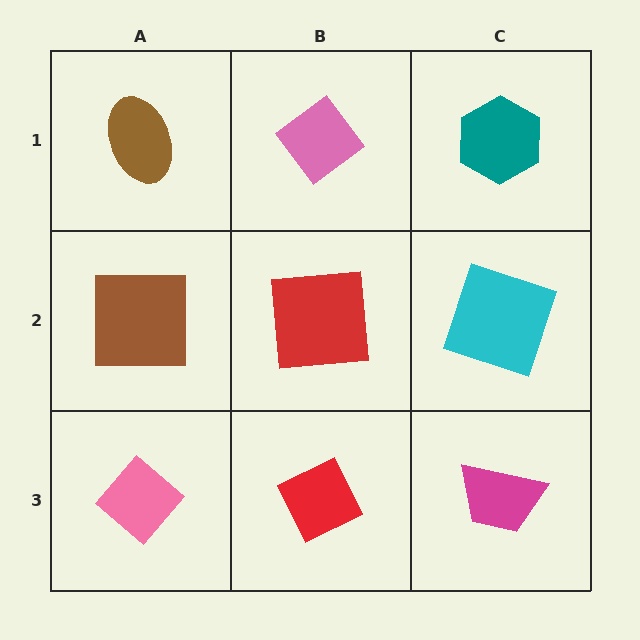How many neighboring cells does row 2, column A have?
3.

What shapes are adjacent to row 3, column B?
A red square (row 2, column B), a pink diamond (row 3, column A), a magenta trapezoid (row 3, column C).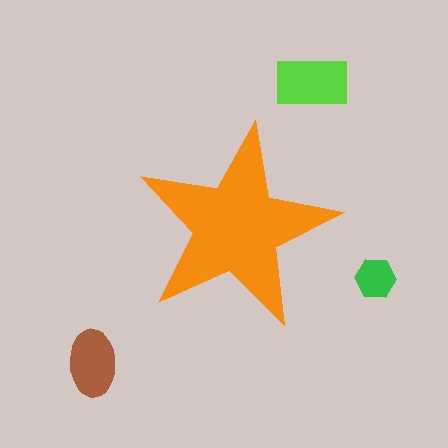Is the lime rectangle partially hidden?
No, the lime rectangle is fully visible.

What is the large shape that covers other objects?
An orange star.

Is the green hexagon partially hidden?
No, the green hexagon is fully visible.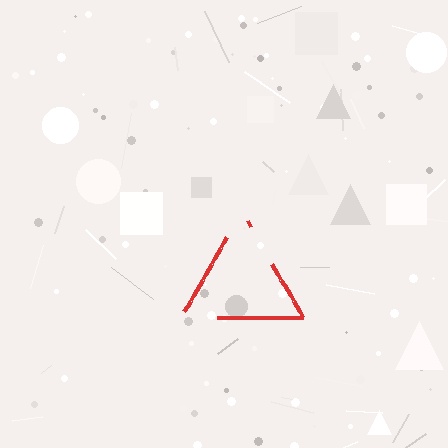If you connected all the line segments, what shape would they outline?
They would outline a triangle.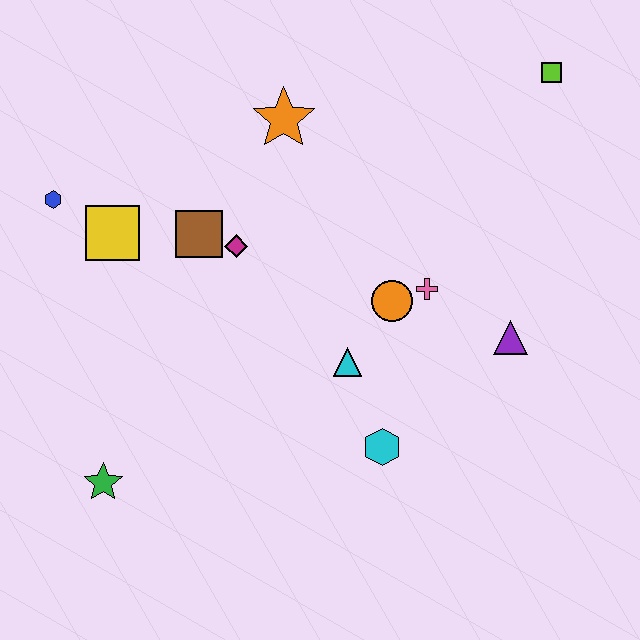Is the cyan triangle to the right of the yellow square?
Yes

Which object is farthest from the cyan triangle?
The lime square is farthest from the cyan triangle.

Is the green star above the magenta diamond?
No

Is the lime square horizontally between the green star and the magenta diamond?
No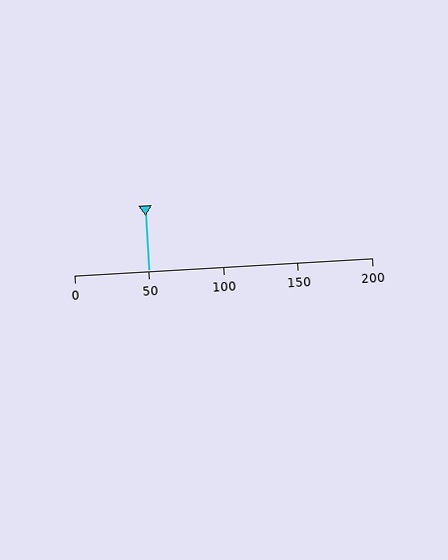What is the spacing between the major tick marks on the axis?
The major ticks are spaced 50 apart.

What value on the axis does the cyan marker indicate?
The marker indicates approximately 50.